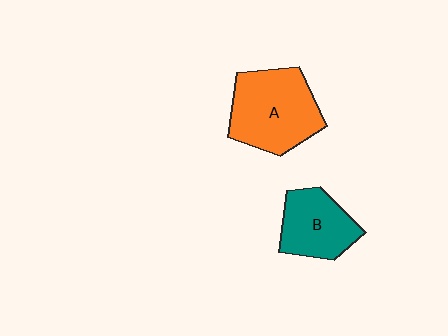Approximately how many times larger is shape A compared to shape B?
Approximately 1.4 times.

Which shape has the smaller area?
Shape B (teal).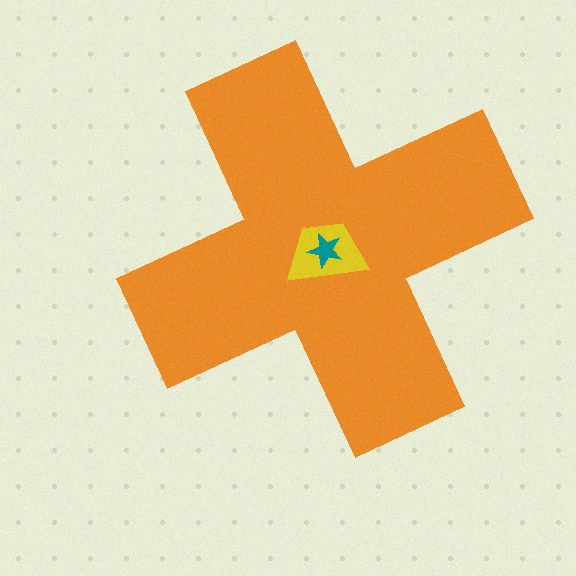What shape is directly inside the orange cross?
The yellow trapezoid.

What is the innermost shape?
The teal star.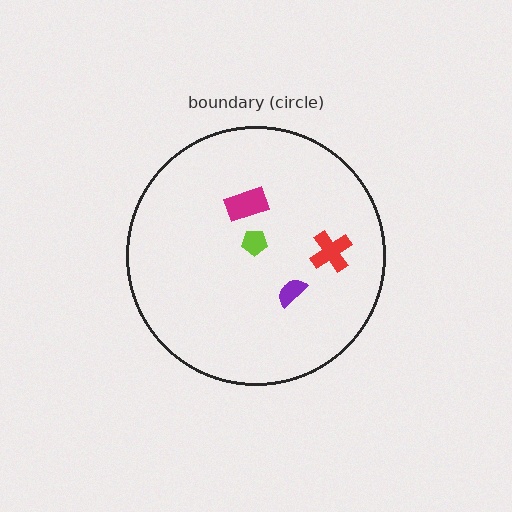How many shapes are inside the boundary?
4 inside, 0 outside.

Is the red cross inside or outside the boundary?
Inside.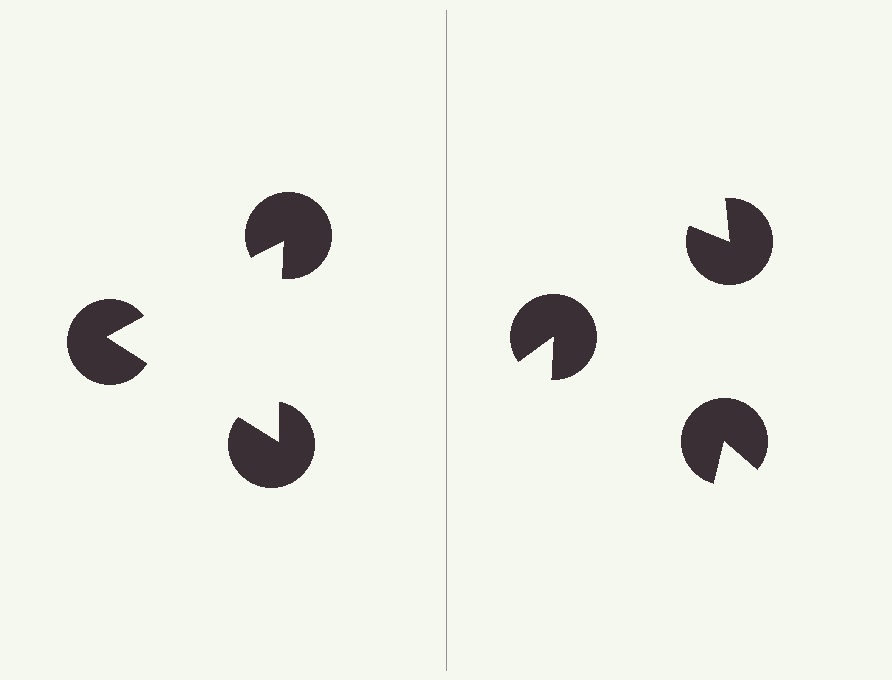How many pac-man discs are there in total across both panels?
6 — 3 on each side.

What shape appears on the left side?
An illusory triangle.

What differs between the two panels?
The pac-man discs are positioned identically on both sides; only the wedge orientations differ. On the left they align to a triangle; on the right they are misaligned.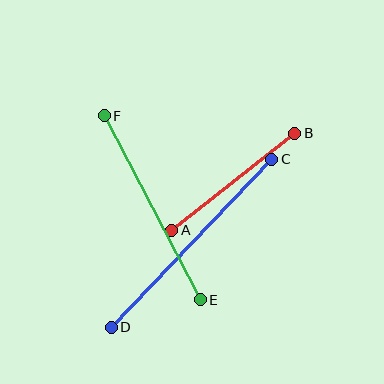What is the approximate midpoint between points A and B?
The midpoint is at approximately (233, 182) pixels.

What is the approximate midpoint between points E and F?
The midpoint is at approximately (152, 208) pixels.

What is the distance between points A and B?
The distance is approximately 156 pixels.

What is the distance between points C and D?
The distance is approximately 232 pixels.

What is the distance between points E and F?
The distance is approximately 208 pixels.